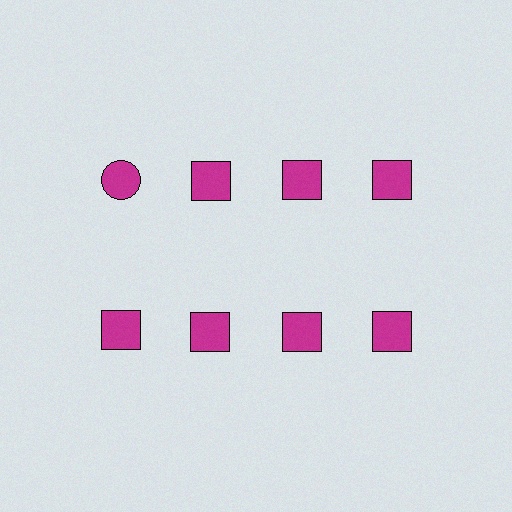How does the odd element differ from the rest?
It has a different shape: circle instead of square.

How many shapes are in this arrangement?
There are 8 shapes arranged in a grid pattern.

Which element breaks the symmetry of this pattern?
The magenta circle in the top row, leftmost column breaks the symmetry. All other shapes are magenta squares.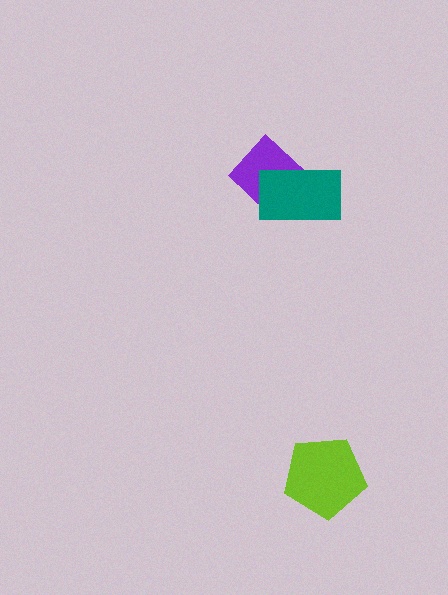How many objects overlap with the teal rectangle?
1 object overlaps with the teal rectangle.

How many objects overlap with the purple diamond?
1 object overlaps with the purple diamond.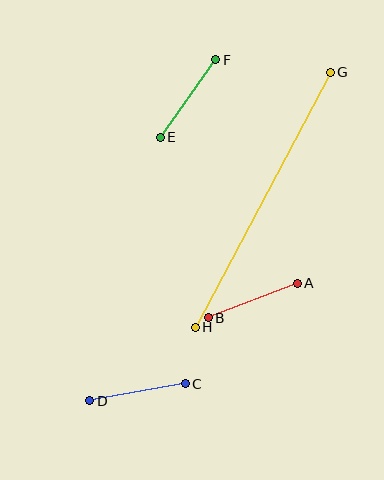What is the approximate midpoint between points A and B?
The midpoint is at approximately (253, 300) pixels.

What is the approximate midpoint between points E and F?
The midpoint is at approximately (188, 98) pixels.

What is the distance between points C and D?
The distance is approximately 97 pixels.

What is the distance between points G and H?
The distance is approximately 288 pixels.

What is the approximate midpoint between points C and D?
The midpoint is at approximately (138, 392) pixels.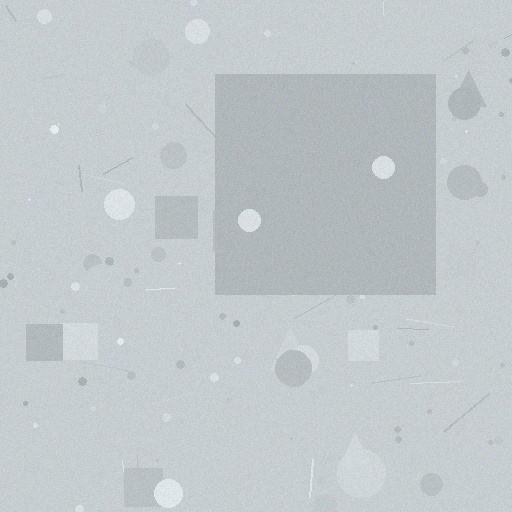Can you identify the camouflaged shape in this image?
The camouflaged shape is a square.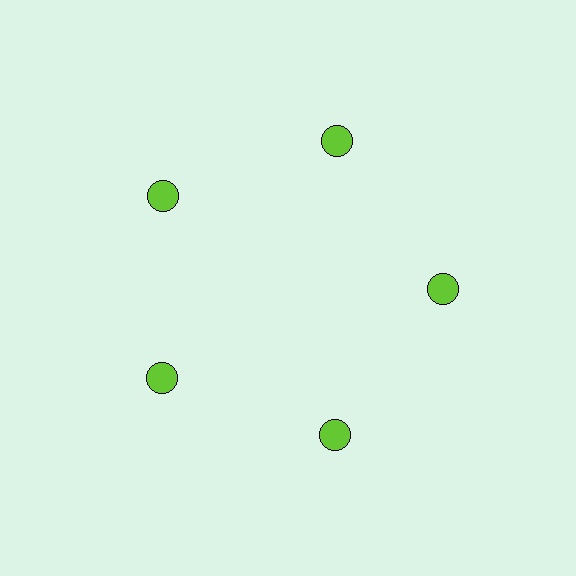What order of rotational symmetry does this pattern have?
This pattern has 5-fold rotational symmetry.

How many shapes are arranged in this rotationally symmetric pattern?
There are 5 shapes, arranged in 5 groups of 1.